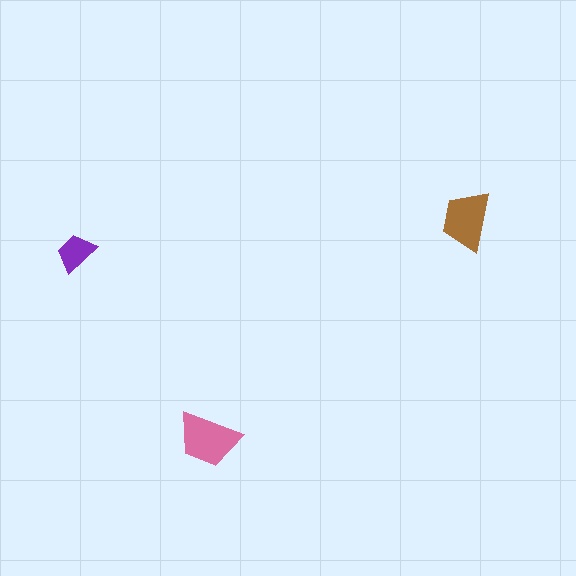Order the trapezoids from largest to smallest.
the pink one, the brown one, the purple one.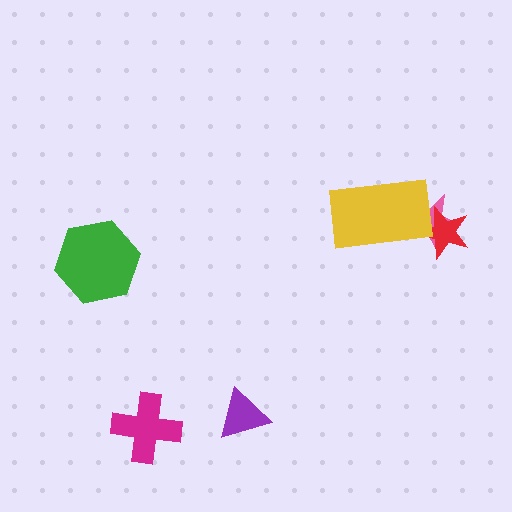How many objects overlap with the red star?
2 objects overlap with the red star.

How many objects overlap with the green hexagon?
0 objects overlap with the green hexagon.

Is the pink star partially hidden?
Yes, it is partially covered by another shape.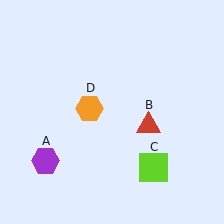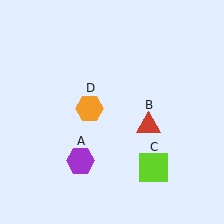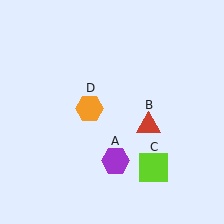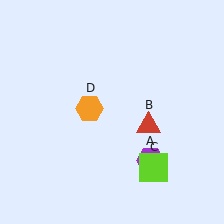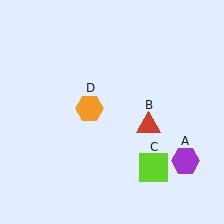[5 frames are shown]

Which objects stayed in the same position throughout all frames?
Red triangle (object B) and lime square (object C) and orange hexagon (object D) remained stationary.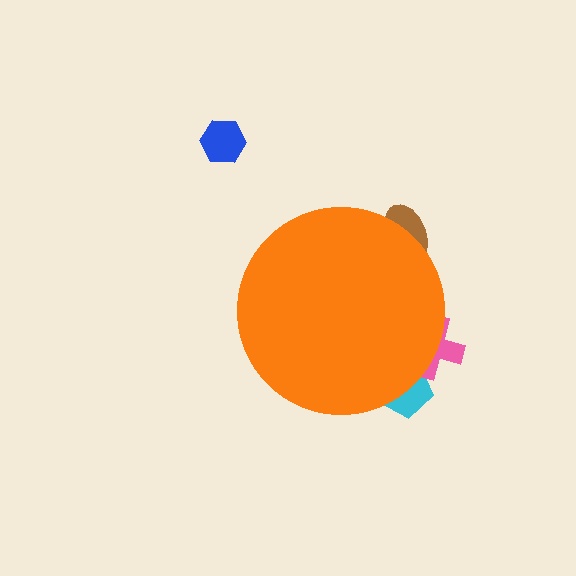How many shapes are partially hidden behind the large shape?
3 shapes are partially hidden.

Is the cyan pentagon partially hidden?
Yes, the cyan pentagon is partially hidden behind the orange circle.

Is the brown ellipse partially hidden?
Yes, the brown ellipse is partially hidden behind the orange circle.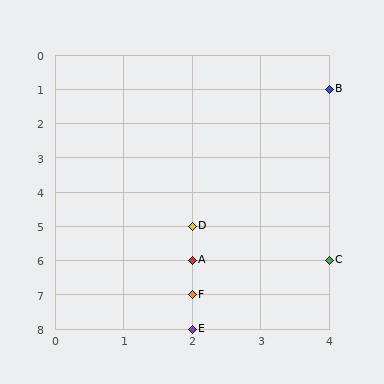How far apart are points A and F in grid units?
Points A and F are 1 row apart.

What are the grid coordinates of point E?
Point E is at grid coordinates (2, 8).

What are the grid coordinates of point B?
Point B is at grid coordinates (4, 1).